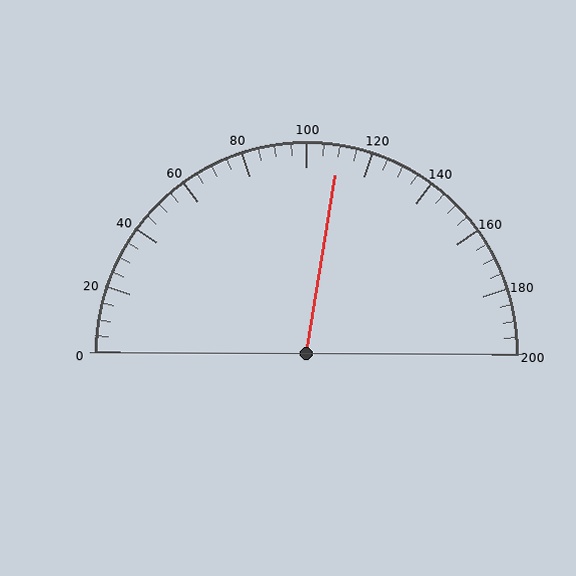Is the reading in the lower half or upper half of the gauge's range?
The reading is in the upper half of the range (0 to 200).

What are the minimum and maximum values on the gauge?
The gauge ranges from 0 to 200.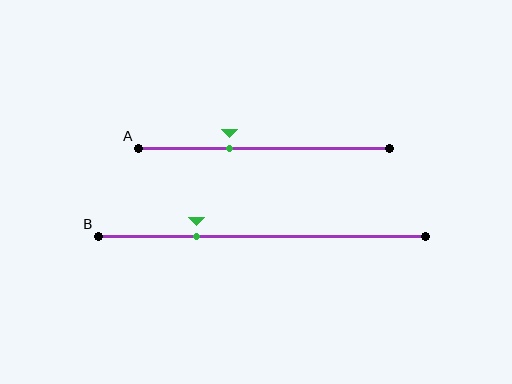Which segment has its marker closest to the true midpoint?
Segment A has its marker closest to the true midpoint.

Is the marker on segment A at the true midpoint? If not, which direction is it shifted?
No, the marker on segment A is shifted to the left by about 14% of the segment length.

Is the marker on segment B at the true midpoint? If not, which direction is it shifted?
No, the marker on segment B is shifted to the left by about 20% of the segment length.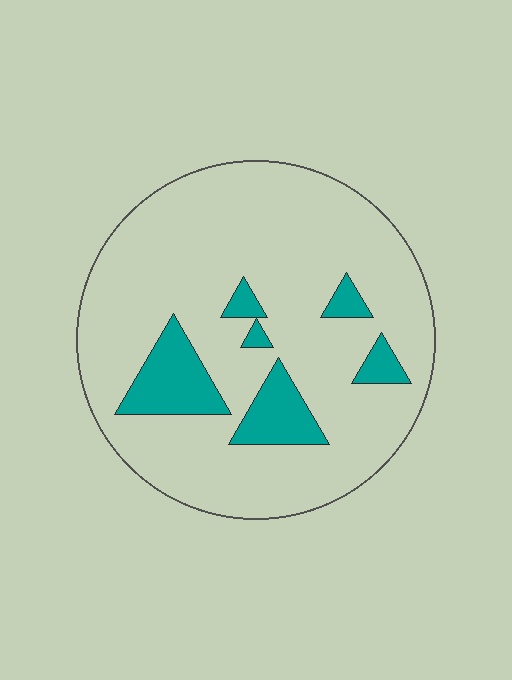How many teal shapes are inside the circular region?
6.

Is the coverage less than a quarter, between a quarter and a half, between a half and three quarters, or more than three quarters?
Less than a quarter.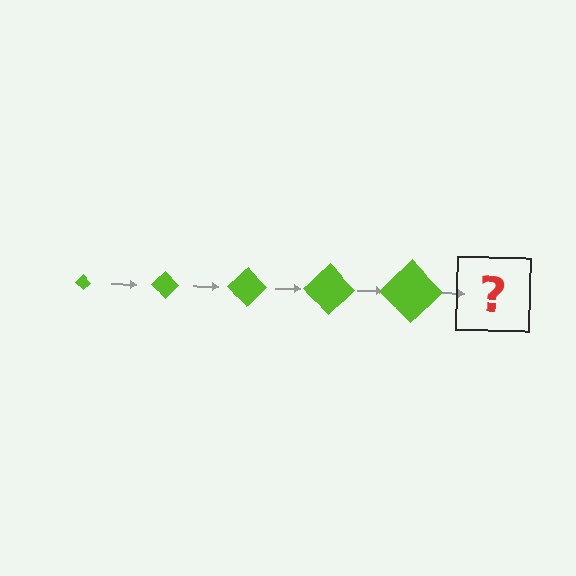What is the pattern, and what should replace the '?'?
The pattern is that the diamond gets progressively larger each step. The '?' should be a lime diamond, larger than the previous one.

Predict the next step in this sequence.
The next step is a lime diamond, larger than the previous one.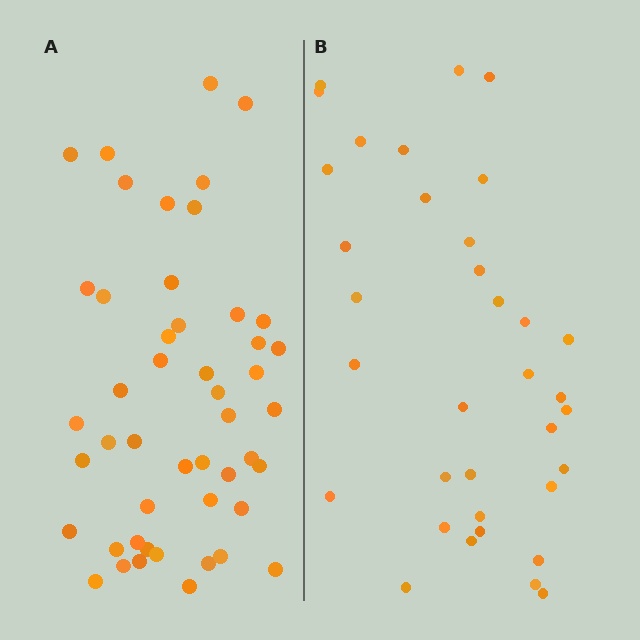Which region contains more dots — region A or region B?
Region A (the left region) has more dots.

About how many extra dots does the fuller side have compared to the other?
Region A has approximately 15 more dots than region B.